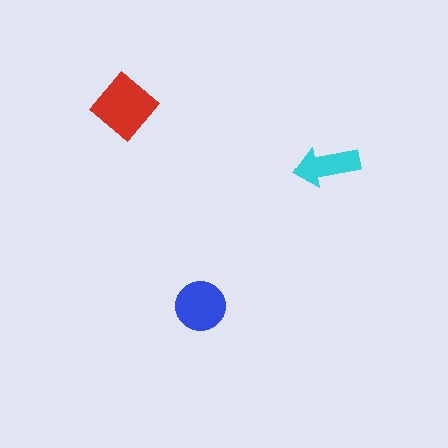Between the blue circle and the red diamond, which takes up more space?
The red diamond.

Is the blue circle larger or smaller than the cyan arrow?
Larger.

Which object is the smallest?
The cyan arrow.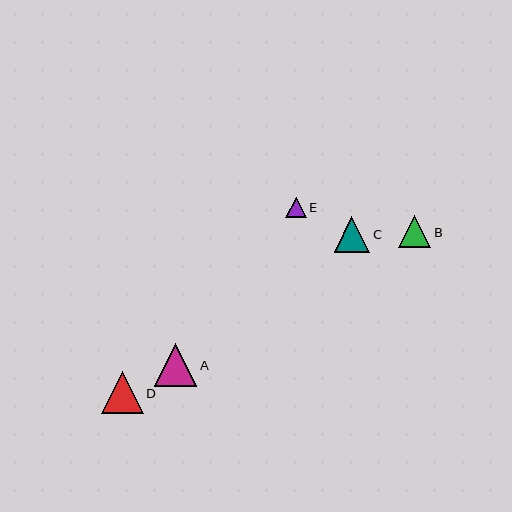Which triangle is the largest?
Triangle A is the largest with a size of approximately 43 pixels.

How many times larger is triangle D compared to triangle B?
Triangle D is approximately 1.3 times the size of triangle B.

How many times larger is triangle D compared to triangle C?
Triangle D is approximately 1.2 times the size of triangle C.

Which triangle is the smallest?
Triangle E is the smallest with a size of approximately 20 pixels.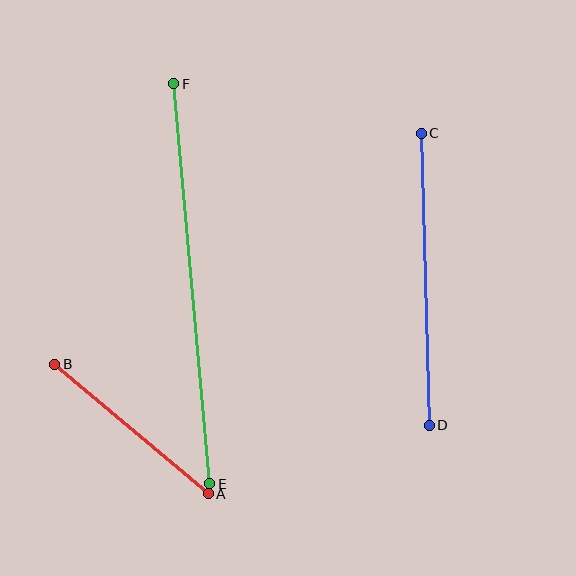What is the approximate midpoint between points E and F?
The midpoint is at approximately (192, 284) pixels.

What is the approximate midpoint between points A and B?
The midpoint is at approximately (131, 429) pixels.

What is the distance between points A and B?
The distance is approximately 201 pixels.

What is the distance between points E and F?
The distance is approximately 401 pixels.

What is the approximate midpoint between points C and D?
The midpoint is at approximately (425, 279) pixels.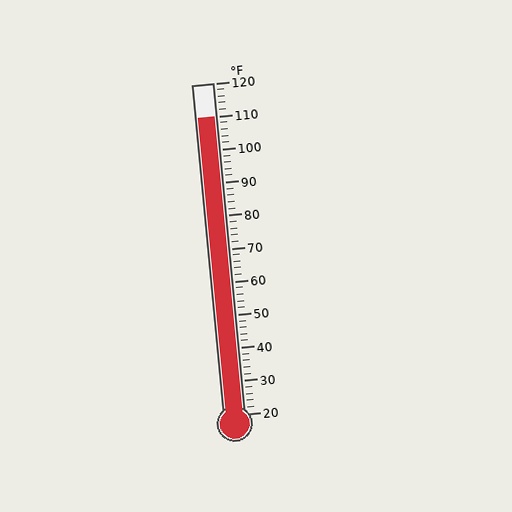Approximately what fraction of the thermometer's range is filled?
The thermometer is filled to approximately 90% of its range.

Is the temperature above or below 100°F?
The temperature is above 100°F.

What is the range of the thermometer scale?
The thermometer scale ranges from 20°F to 120°F.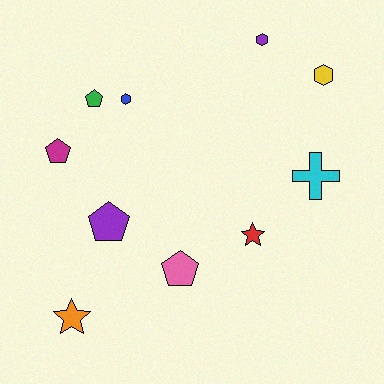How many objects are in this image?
There are 10 objects.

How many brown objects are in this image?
There are no brown objects.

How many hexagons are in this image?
There are 3 hexagons.